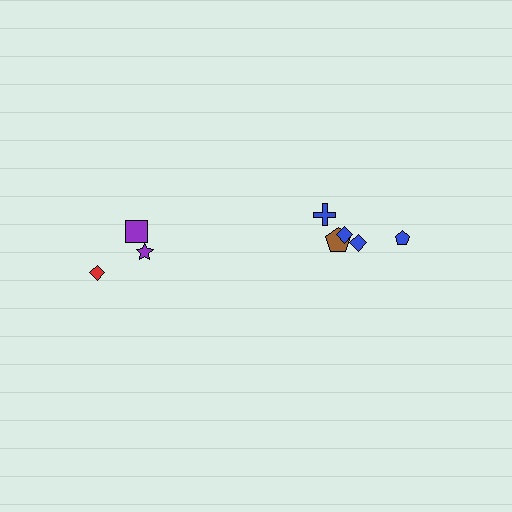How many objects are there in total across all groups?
There are 8 objects.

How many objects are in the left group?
There are 3 objects.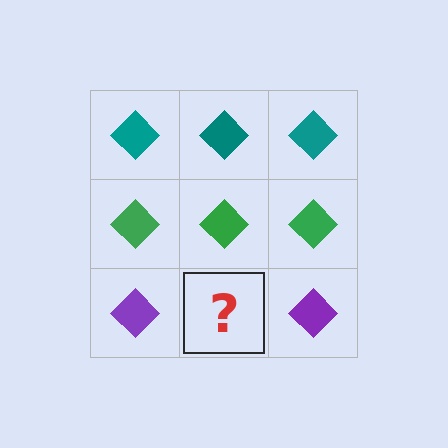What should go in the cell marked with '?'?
The missing cell should contain a purple diamond.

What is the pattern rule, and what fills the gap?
The rule is that each row has a consistent color. The gap should be filled with a purple diamond.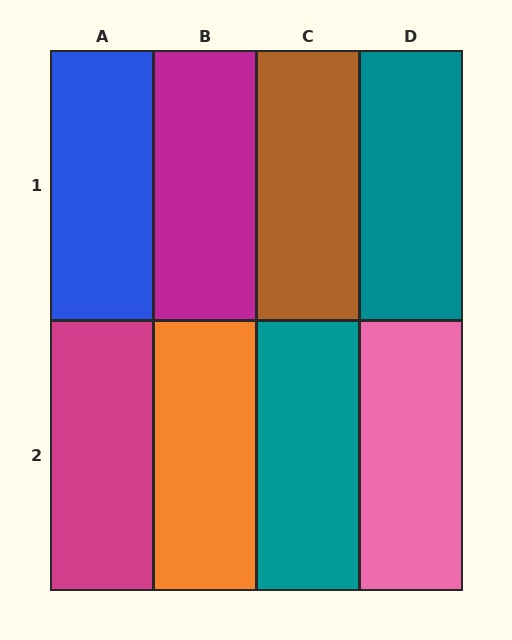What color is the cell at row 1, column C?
Brown.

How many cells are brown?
1 cell is brown.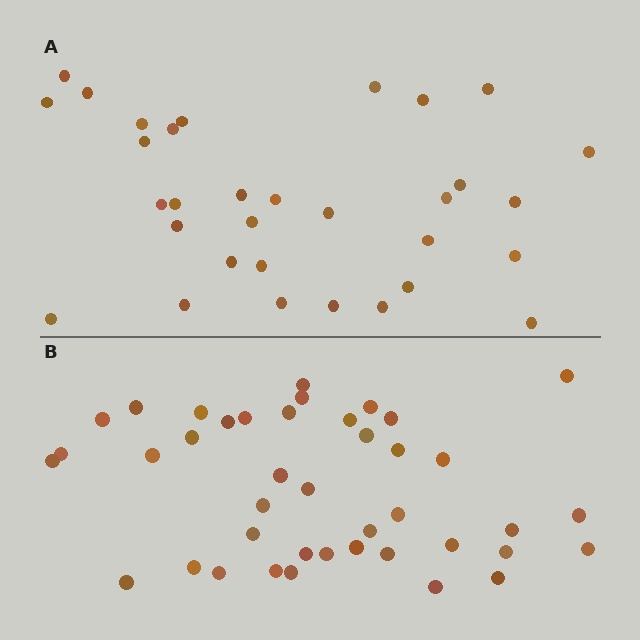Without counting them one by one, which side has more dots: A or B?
Region B (the bottom region) has more dots.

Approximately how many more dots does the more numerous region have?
Region B has roughly 8 or so more dots than region A.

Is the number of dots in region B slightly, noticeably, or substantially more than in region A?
Region B has noticeably more, but not dramatically so. The ratio is roughly 1.3 to 1.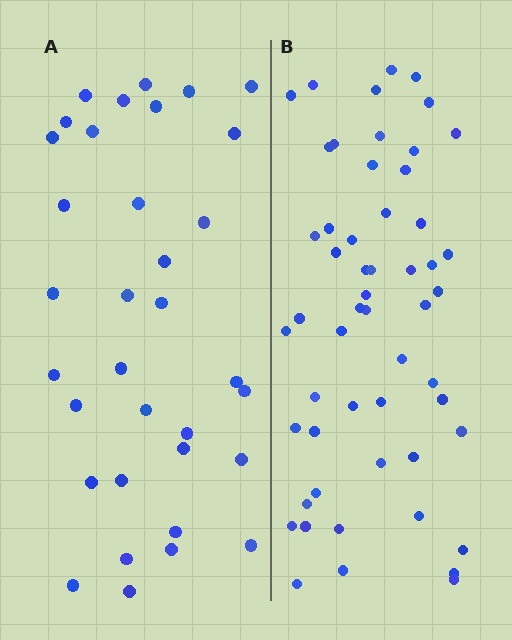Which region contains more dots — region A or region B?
Region B (the right region) has more dots.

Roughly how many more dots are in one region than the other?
Region B has approximately 20 more dots than region A.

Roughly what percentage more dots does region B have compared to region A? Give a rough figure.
About 60% more.